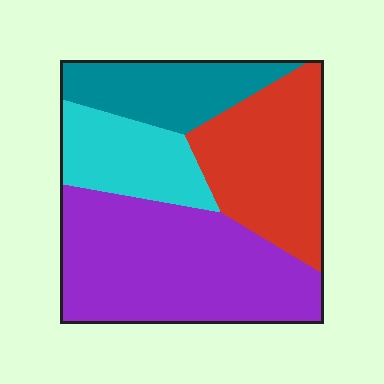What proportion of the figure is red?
Red takes up about one quarter (1/4) of the figure.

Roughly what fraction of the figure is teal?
Teal covers around 15% of the figure.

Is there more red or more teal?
Red.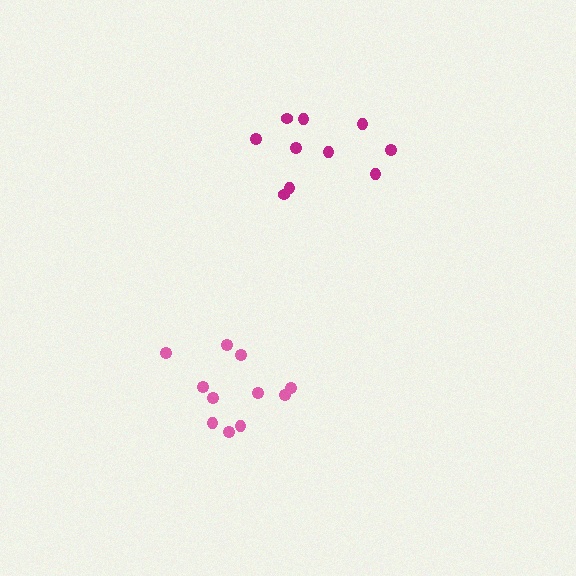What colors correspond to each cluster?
The clusters are colored: magenta, pink.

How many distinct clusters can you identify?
There are 2 distinct clusters.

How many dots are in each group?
Group 1: 10 dots, Group 2: 11 dots (21 total).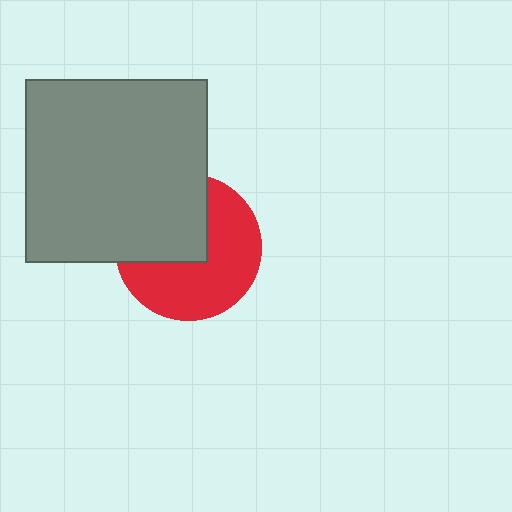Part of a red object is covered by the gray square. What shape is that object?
It is a circle.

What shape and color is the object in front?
The object in front is a gray square.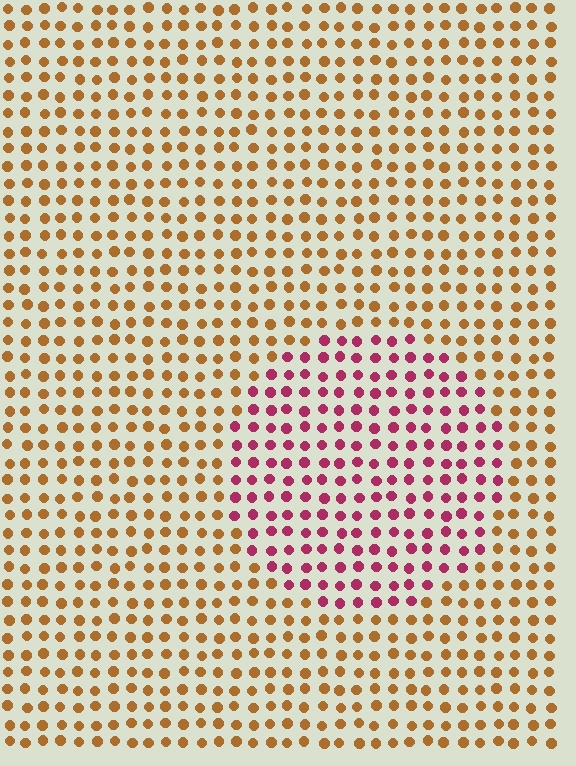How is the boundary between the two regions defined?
The boundary is defined purely by a slight shift in hue (about 57 degrees). Spacing, size, and orientation are identical on both sides.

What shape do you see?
I see a circle.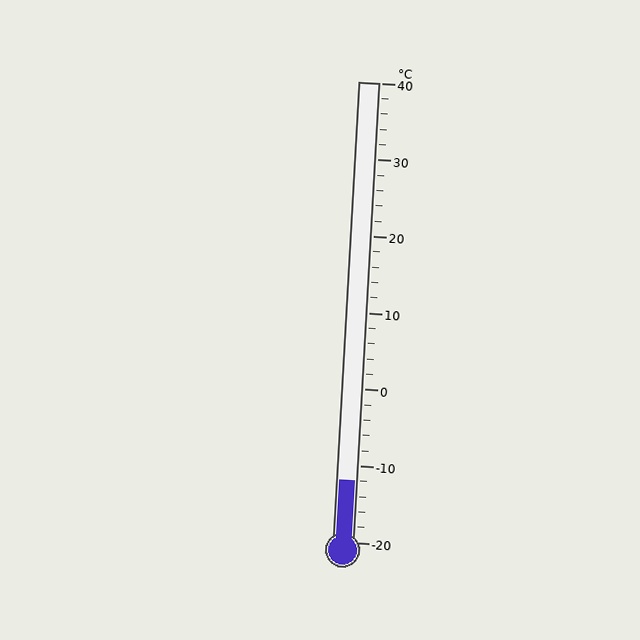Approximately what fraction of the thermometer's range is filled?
The thermometer is filled to approximately 15% of its range.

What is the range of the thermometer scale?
The thermometer scale ranges from -20°C to 40°C.